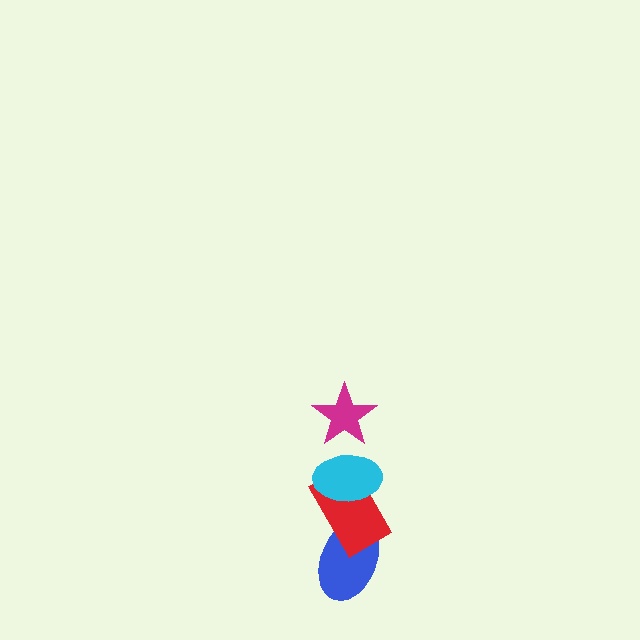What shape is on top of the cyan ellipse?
The magenta star is on top of the cyan ellipse.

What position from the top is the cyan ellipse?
The cyan ellipse is 2nd from the top.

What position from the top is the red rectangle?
The red rectangle is 3rd from the top.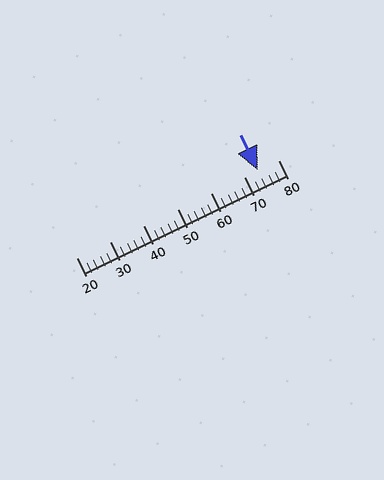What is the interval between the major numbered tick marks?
The major tick marks are spaced 10 units apart.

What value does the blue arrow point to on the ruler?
The blue arrow points to approximately 74.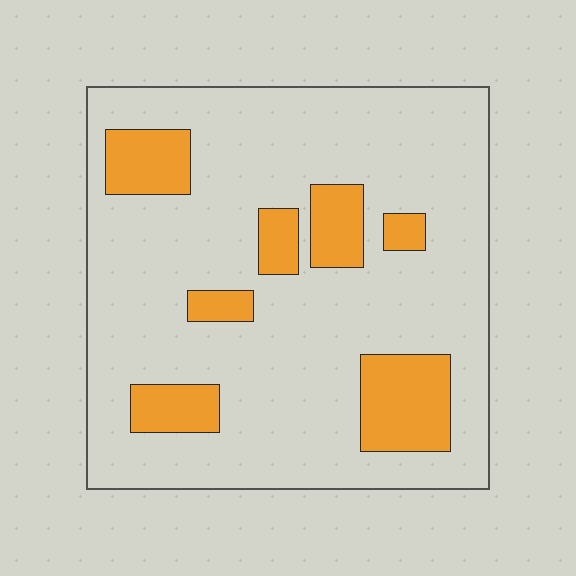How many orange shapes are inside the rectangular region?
7.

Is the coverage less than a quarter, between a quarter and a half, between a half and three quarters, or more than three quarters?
Less than a quarter.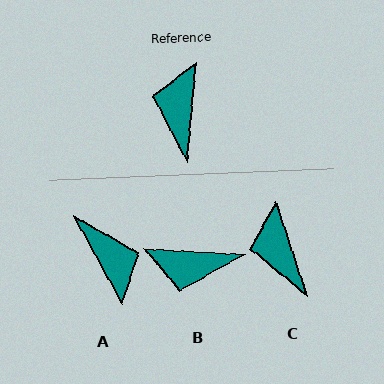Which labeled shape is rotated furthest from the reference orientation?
A, about 146 degrees away.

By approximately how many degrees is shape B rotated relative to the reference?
Approximately 93 degrees counter-clockwise.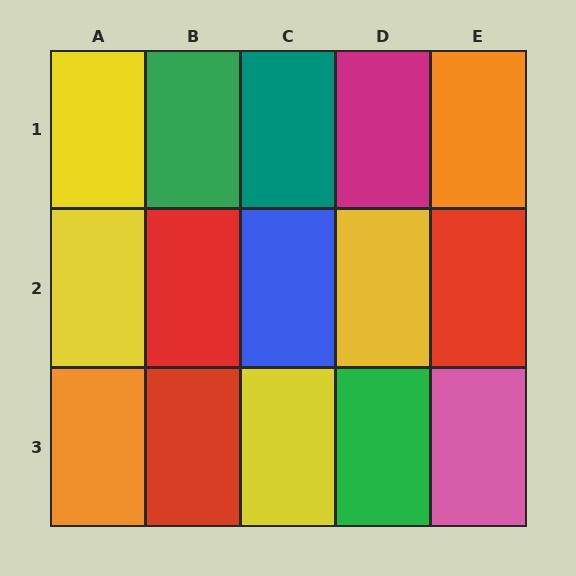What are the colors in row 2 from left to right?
Yellow, red, blue, yellow, red.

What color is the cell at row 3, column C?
Yellow.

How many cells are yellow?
4 cells are yellow.